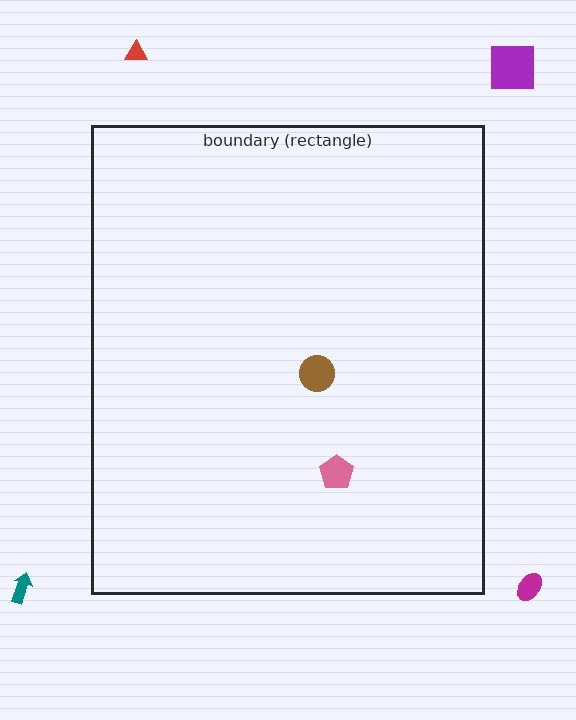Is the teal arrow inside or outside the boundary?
Outside.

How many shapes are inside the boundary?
2 inside, 4 outside.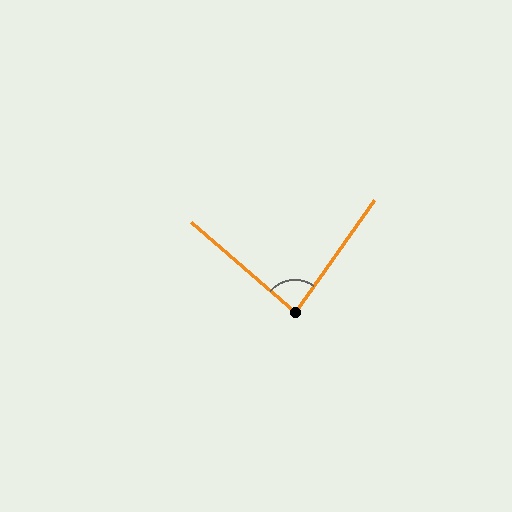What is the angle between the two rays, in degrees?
Approximately 84 degrees.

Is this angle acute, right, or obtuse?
It is acute.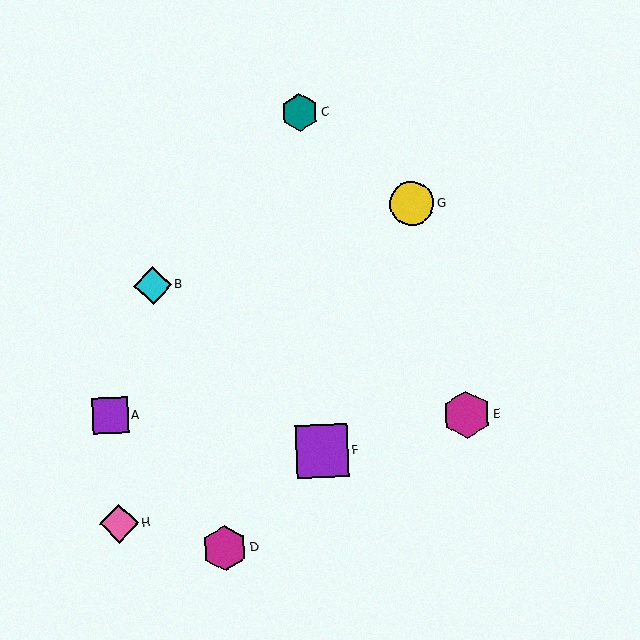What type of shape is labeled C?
Shape C is a teal hexagon.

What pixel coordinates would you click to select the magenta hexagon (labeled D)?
Click at (225, 548) to select the magenta hexagon D.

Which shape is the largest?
The purple square (labeled F) is the largest.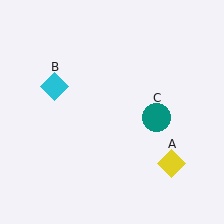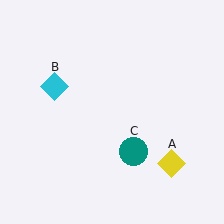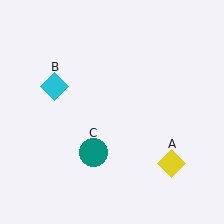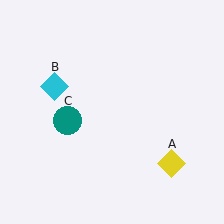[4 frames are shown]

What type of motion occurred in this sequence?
The teal circle (object C) rotated clockwise around the center of the scene.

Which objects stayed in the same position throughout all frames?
Yellow diamond (object A) and cyan diamond (object B) remained stationary.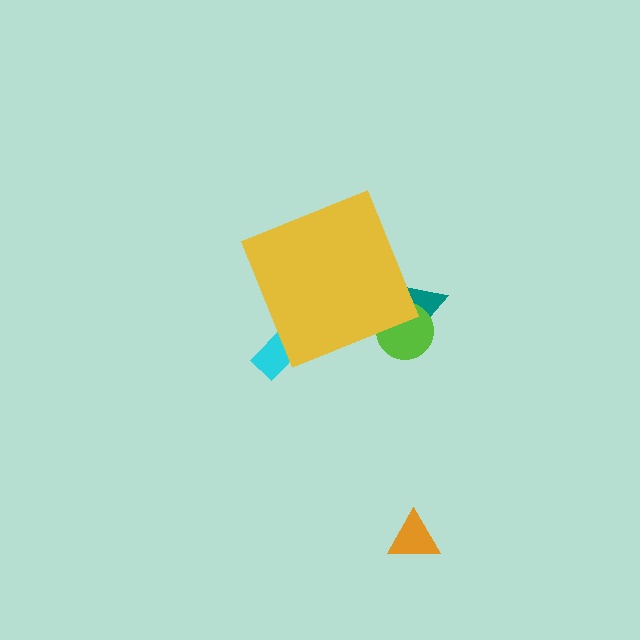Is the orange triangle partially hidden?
No, the orange triangle is fully visible.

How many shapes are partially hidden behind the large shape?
3 shapes are partially hidden.